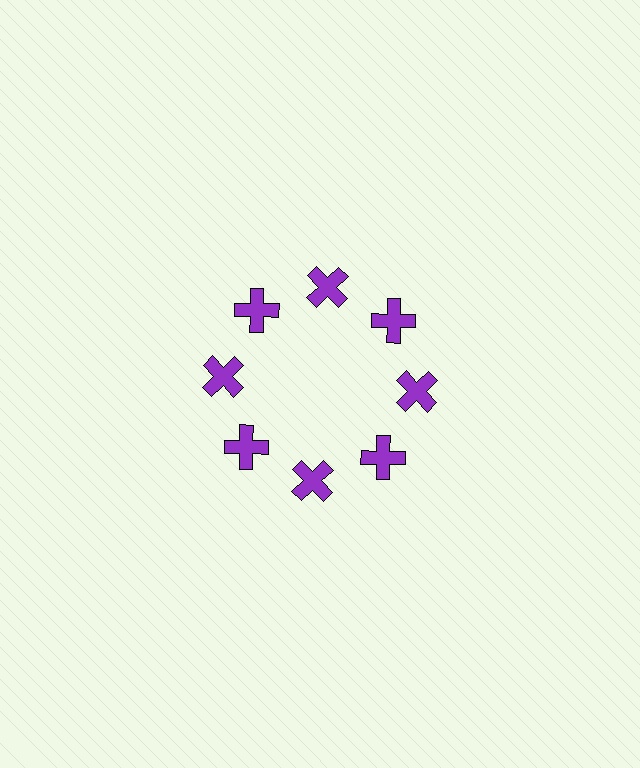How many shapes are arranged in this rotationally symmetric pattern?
There are 8 shapes, arranged in 8 groups of 1.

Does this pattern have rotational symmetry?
Yes, this pattern has 8-fold rotational symmetry. It looks the same after rotating 45 degrees around the center.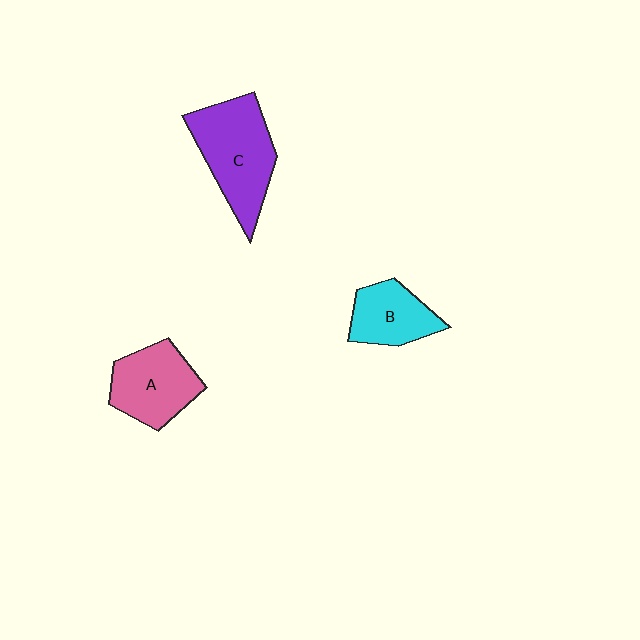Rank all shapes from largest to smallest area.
From largest to smallest: C (purple), A (pink), B (cyan).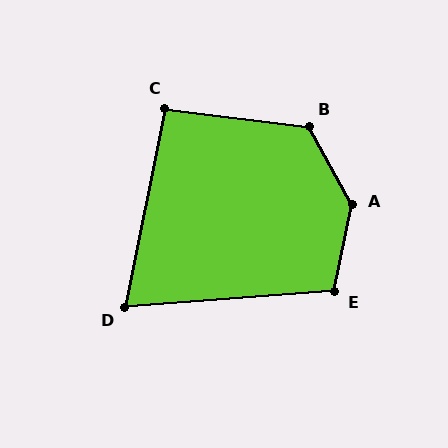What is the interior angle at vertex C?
Approximately 94 degrees (approximately right).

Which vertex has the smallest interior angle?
D, at approximately 74 degrees.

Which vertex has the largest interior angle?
A, at approximately 140 degrees.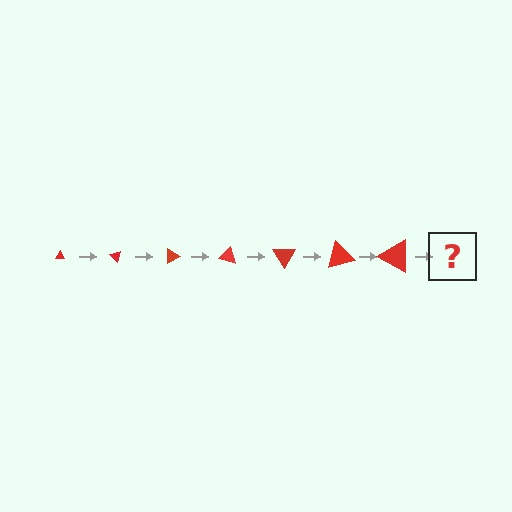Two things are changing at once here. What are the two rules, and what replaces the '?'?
The two rules are that the triangle grows larger each step and it rotates 45 degrees each step. The '?' should be a triangle, larger than the previous one and rotated 315 degrees from the start.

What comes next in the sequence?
The next element should be a triangle, larger than the previous one and rotated 315 degrees from the start.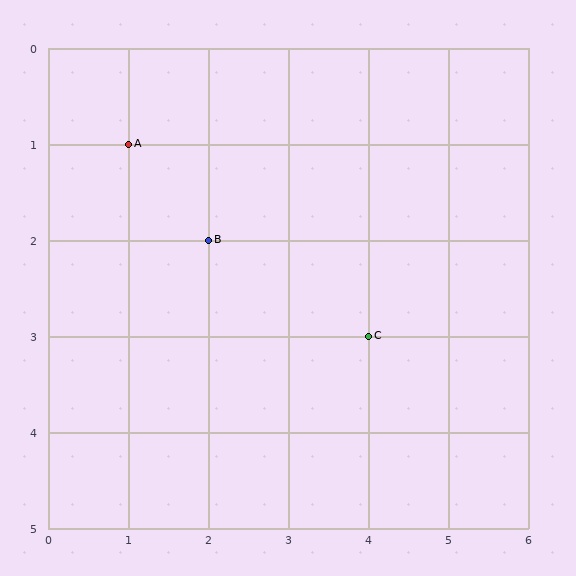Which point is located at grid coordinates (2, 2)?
Point B is at (2, 2).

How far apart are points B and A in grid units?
Points B and A are 1 column and 1 row apart (about 1.4 grid units diagonally).